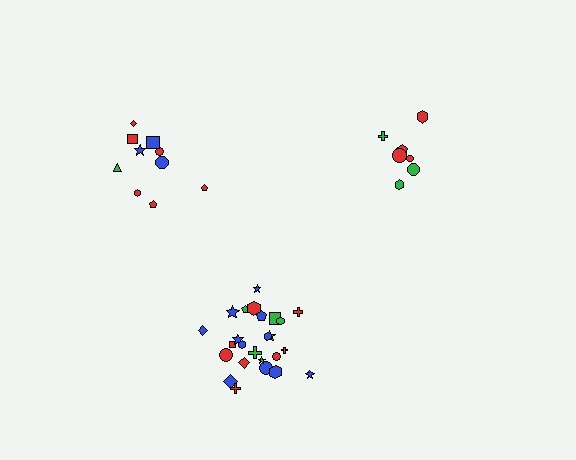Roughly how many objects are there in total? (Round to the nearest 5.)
Roughly 40 objects in total.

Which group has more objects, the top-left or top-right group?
The top-left group.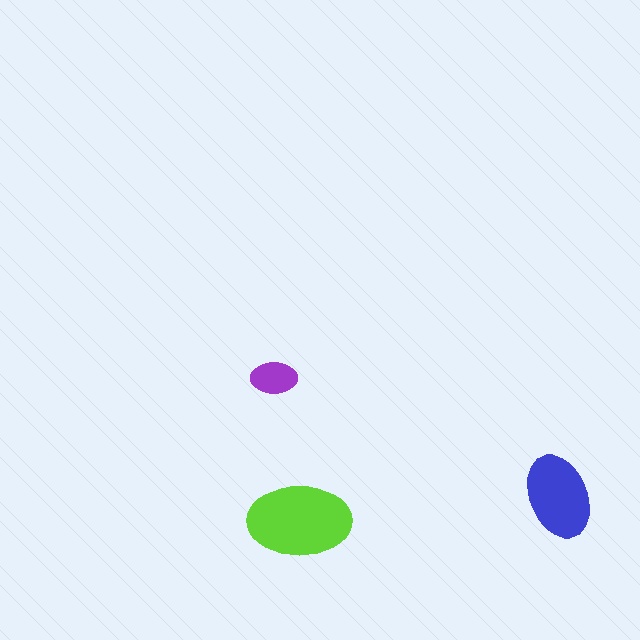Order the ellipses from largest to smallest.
the lime one, the blue one, the purple one.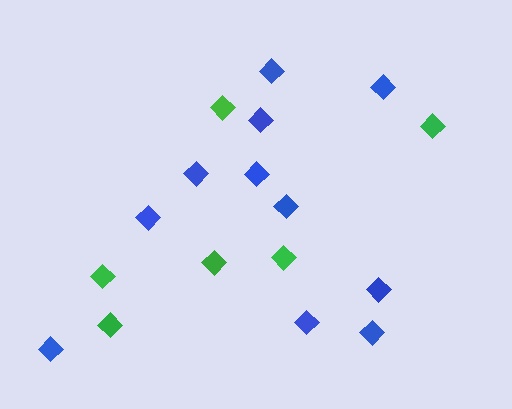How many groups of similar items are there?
There are 2 groups: one group of blue diamonds (11) and one group of green diamonds (6).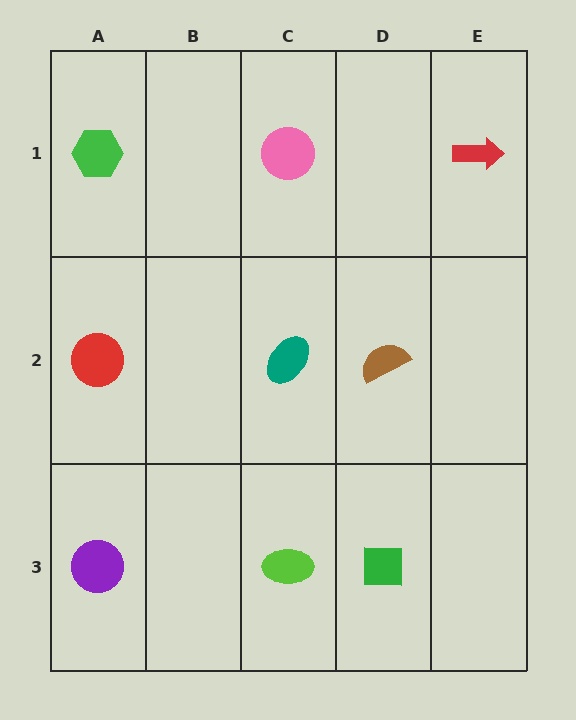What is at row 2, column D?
A brown semicircle.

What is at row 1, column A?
A green hexagon.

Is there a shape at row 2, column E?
No, that cell is empty.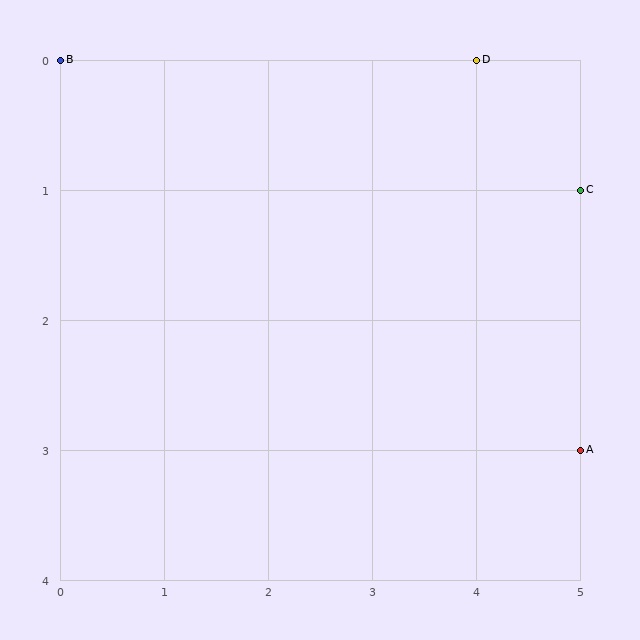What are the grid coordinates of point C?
Point C is at grid coordinates (5, 1).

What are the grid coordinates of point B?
Point B is at grid coordinates (0, 0).